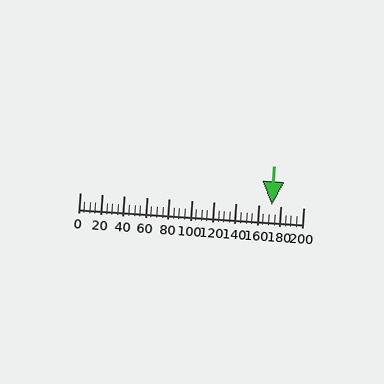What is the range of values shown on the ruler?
The ruler shows values from 0 to 200.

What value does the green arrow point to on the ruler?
The green arrow points to approximately 172.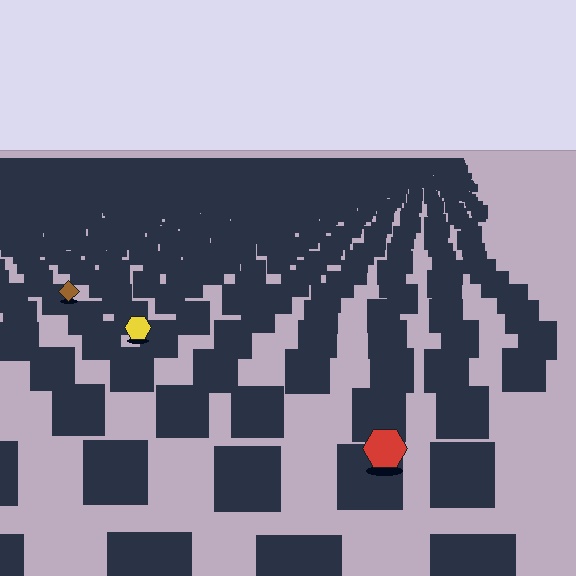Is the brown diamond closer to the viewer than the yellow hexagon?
No. The yellow hexagon is closer — you can tell from the texture gradient: the ground texture is coarser near it.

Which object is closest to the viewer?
The red hexagon is closest. The texture marks near it are larger and more spread out.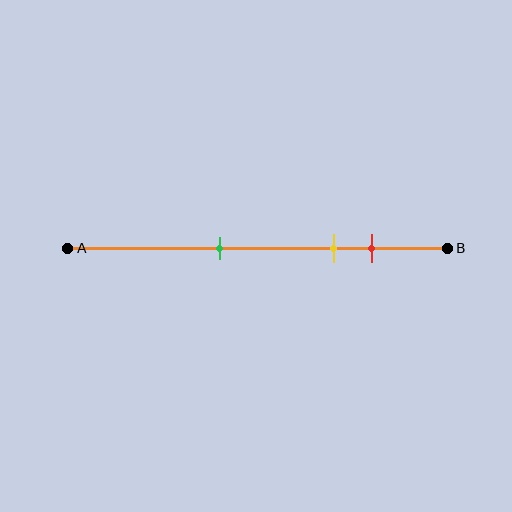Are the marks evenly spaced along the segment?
No, the marks are not evenly spaced.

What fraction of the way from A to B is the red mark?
The red mark is approximately 80% (0.8) of the way from A to B.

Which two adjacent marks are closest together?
The yellow and red marks are the closest adjacent pair.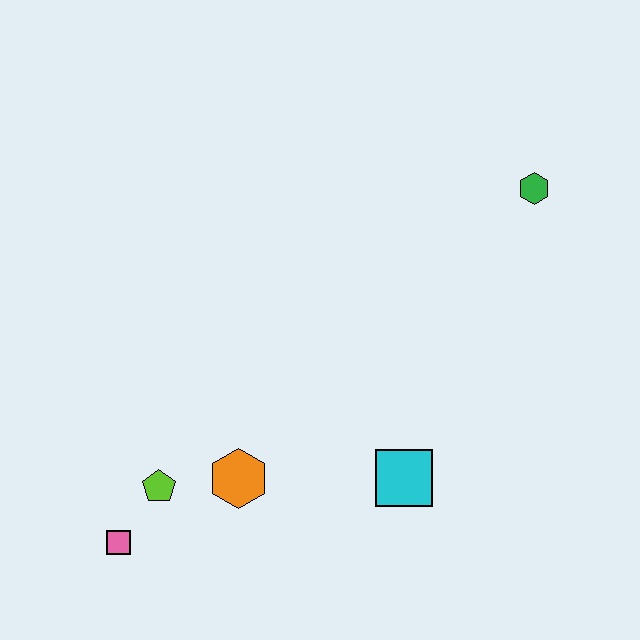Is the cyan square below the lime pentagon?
No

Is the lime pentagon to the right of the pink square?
Yes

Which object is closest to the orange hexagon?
The lime pentagon is closest to the orange hexagon.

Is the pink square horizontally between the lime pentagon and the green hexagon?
No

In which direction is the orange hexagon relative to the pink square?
The orange hexagon is to the right of the pink square.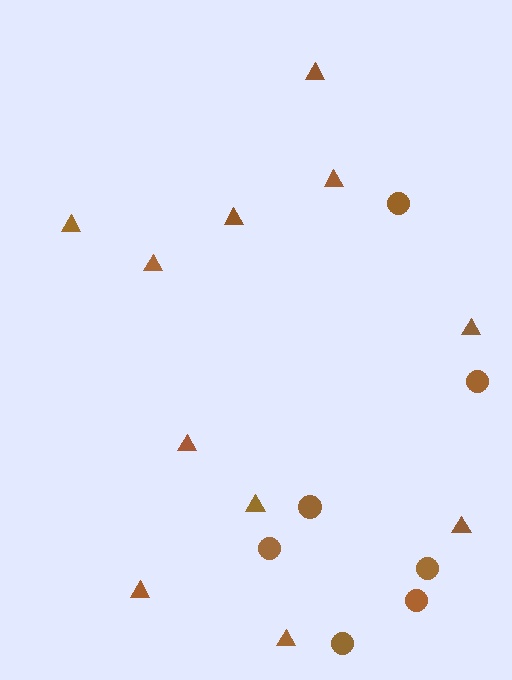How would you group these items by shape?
There are 2 groups: one group of triangles (11) and one group of circles (7).